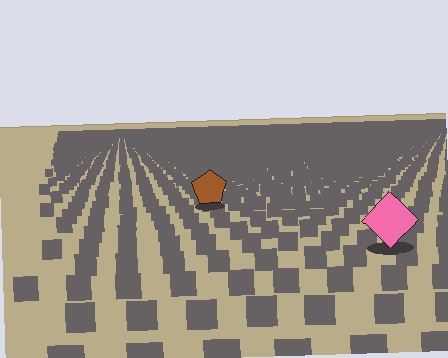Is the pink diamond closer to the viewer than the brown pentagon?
Yes. The pink diamond is closer — you can tell from the texture gradient: the ground texture is coarser near it.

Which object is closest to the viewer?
The pink diamond is closest. The texture marks near it are larger and more spread out.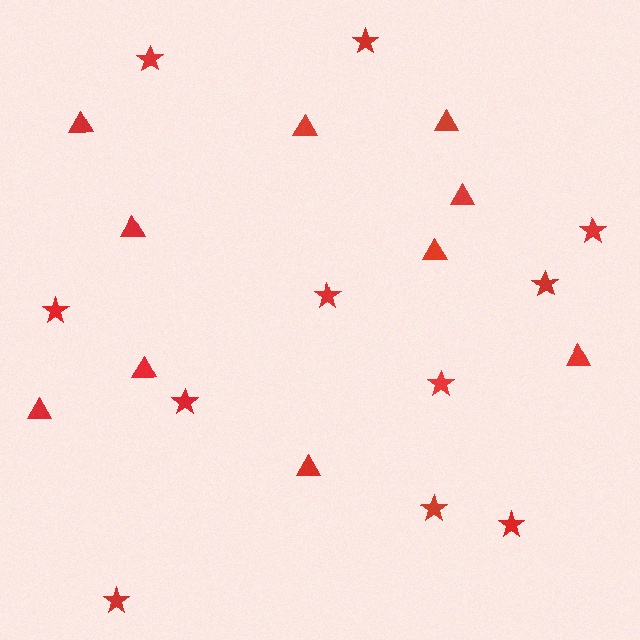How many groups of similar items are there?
There are 2 groups: one group of stars (11) and one group of triangles (10).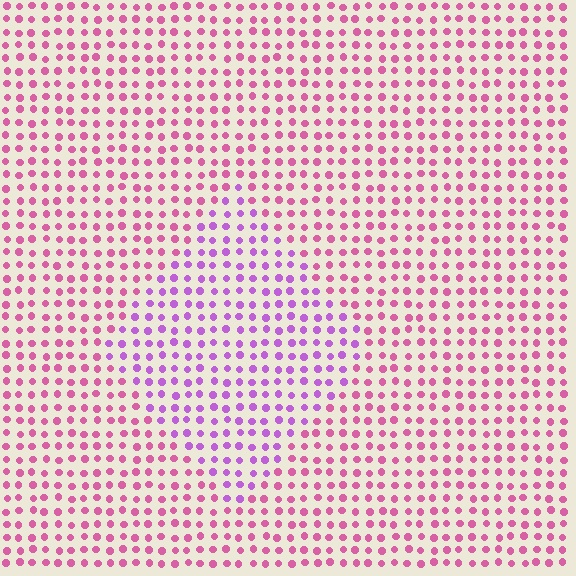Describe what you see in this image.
The image is filled with small pink elements in a uniform arrangement. A diamond-shaped region is visible where the elements are tinted to a slightly different hue, forming a subtle color boundary.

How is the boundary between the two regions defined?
The boundary is defined purely by a slight shift in hue (about 39 degrees). Spacing, size, and orientation are identical on both sides.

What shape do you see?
I see a diamond.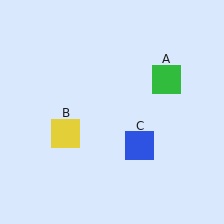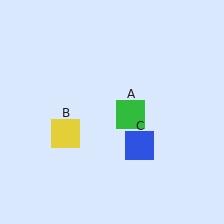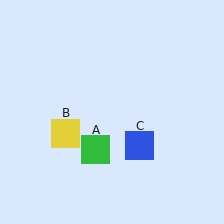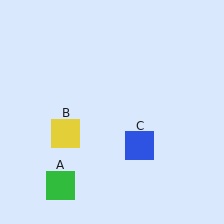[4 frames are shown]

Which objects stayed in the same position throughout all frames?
Yellow square (object B) and blue square (object C) remained stationary.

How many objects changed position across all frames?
1 object changed position: green square (object A).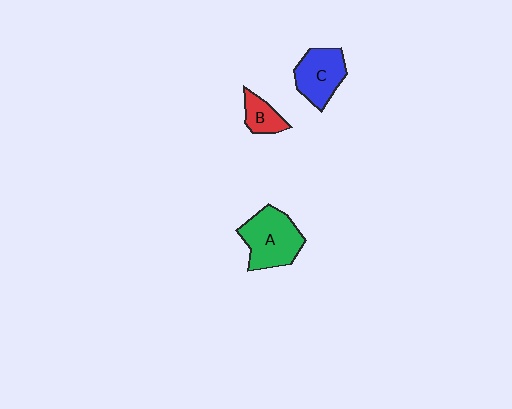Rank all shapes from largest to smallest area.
From largest to smallest: A (green), C (blue), B (red).